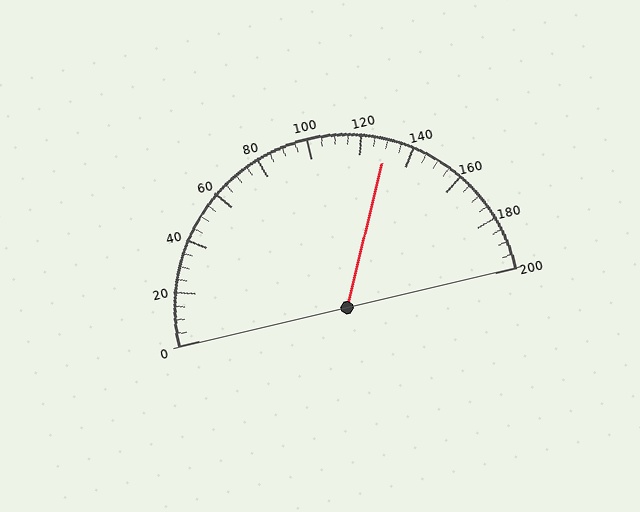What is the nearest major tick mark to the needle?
The nearest major tick mark is 120.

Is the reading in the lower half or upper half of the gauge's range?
The reading is in the upper half of the range (0 to 200).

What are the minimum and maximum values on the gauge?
The gauge ranges from 0 to 200.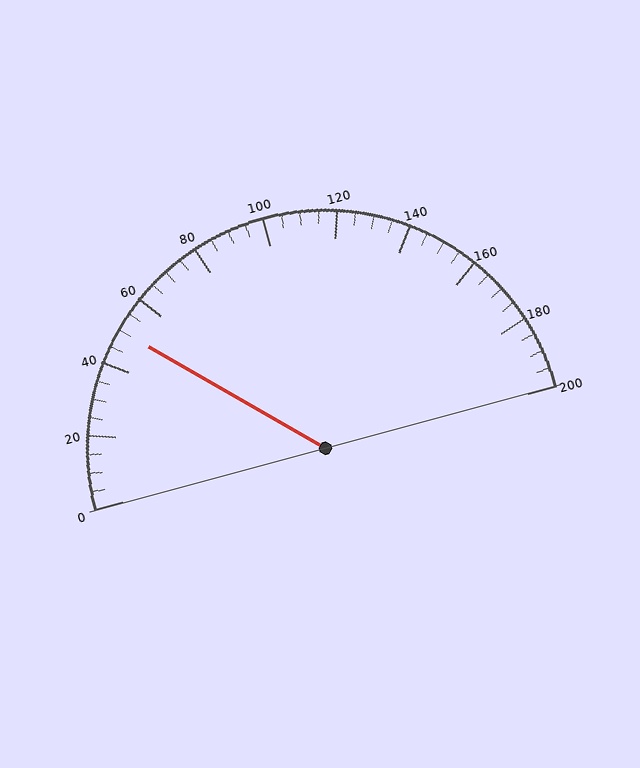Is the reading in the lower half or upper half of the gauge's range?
The reading is in the lower half of the range (0 to 200).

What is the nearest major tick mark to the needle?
The nearest major tick mark is 40.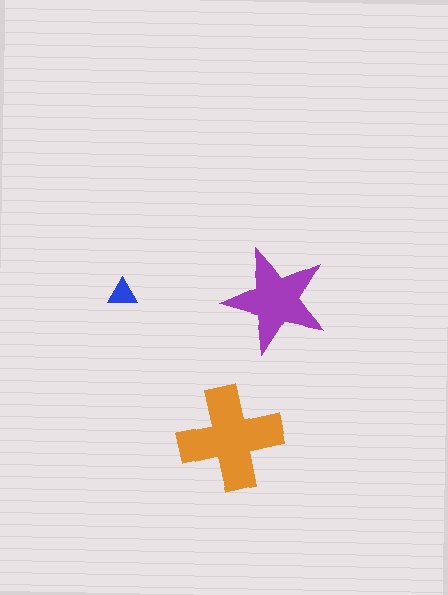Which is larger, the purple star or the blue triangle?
The purple star.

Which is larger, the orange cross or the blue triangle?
The orange cross.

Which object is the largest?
The orange cross.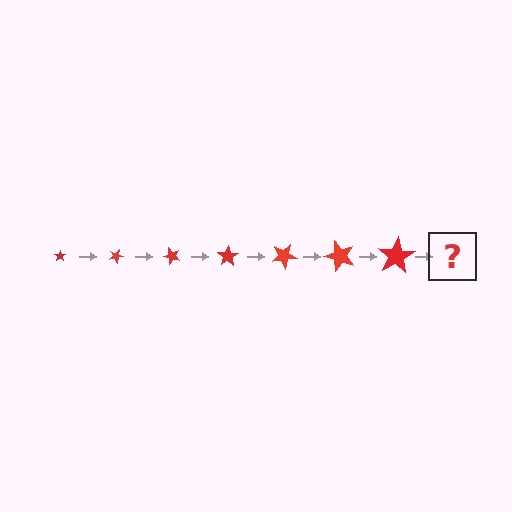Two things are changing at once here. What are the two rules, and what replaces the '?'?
The two rules are that the star grows larger each step and it rotates 25 degrees each step. The '?' should be a star, larger than the previous one and rotated 175 degrees from the start.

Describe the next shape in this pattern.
It should be a star, larger than the previous one and rotated 175 degrees from the start.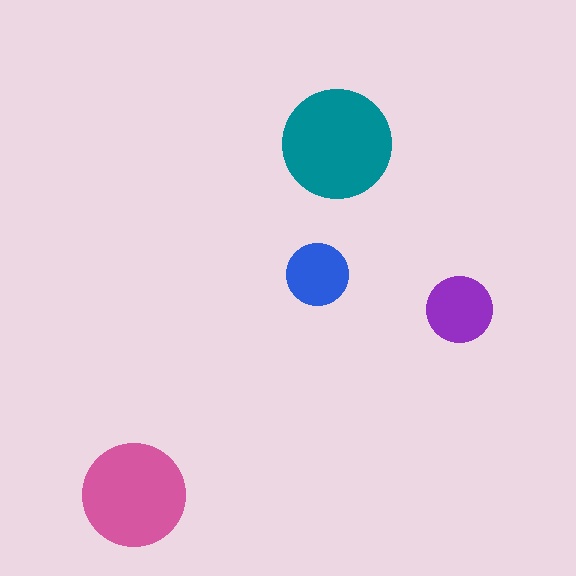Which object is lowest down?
The pink circle is bottommost.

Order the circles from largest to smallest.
the teal one, the pink one, the purple one, the blue one.